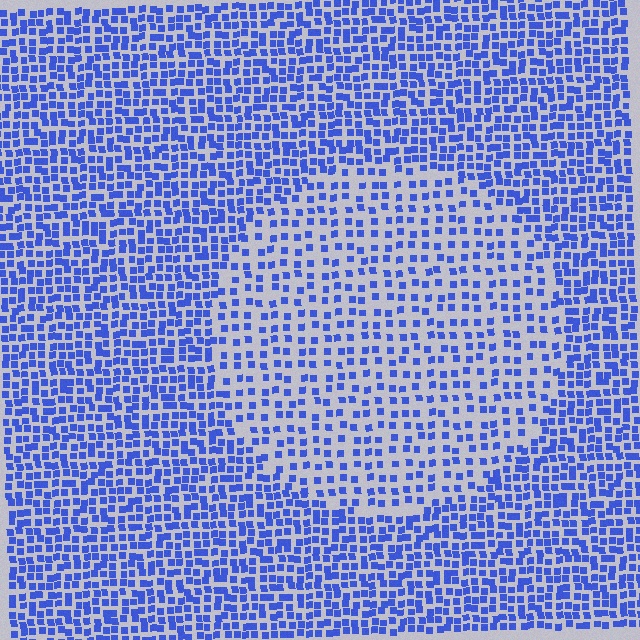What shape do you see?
I see a circle.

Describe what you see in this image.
The image contains small blue elements arranged at two different densities. A circle-shaped region is visible where the elements are less densely packed than the surrounding area.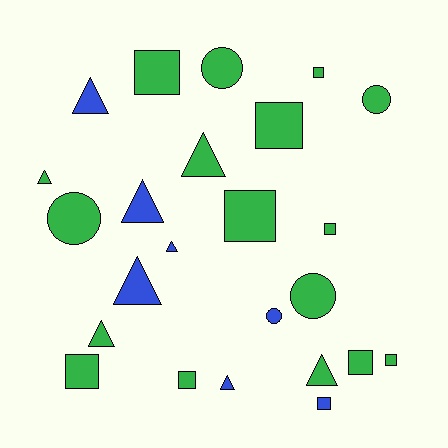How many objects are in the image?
There are 24 objects.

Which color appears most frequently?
Green, with 17 objects.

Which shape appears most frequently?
Square, with 10 objects.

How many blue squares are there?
There is 1 blue square.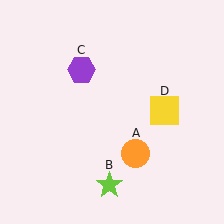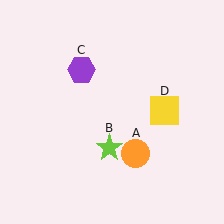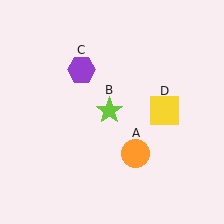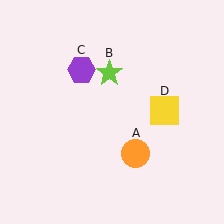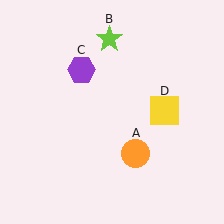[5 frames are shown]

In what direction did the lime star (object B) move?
The lime star (object B) moved up.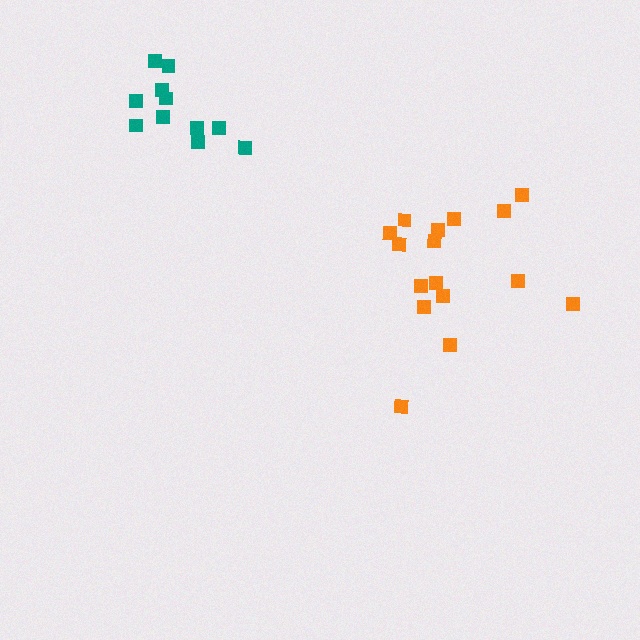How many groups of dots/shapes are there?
There are 2 groups.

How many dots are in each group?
Group 1: 11 dots, Group 2: 16 dots (27 total).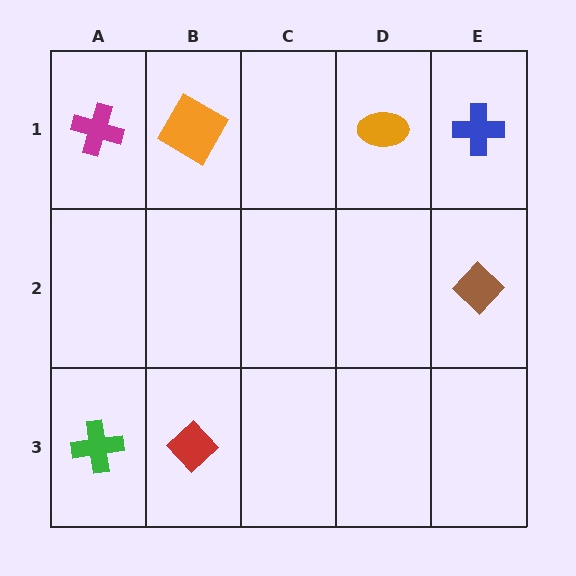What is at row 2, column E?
A brown diamond.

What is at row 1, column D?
An orange ellipse.